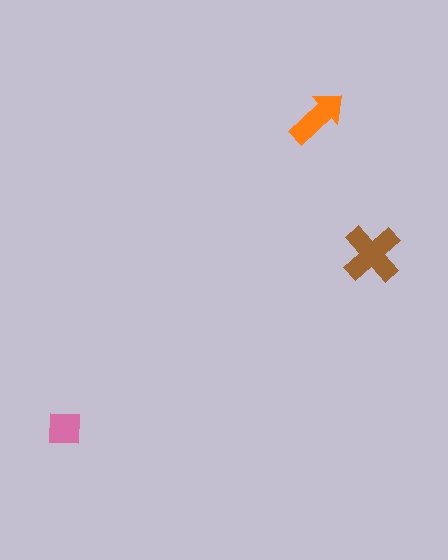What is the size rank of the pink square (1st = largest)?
3rd.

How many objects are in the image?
There are 3 objects in the image.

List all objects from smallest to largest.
The pink square, the orange arrow, the brown cross.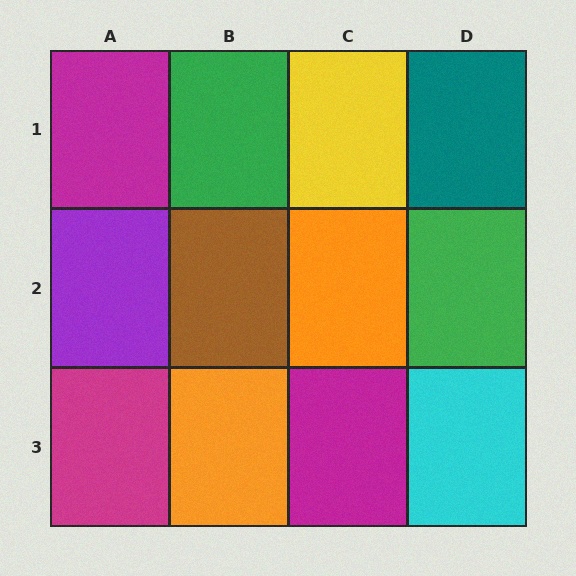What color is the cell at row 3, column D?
Cyan.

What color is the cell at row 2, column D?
Green.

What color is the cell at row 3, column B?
Orange.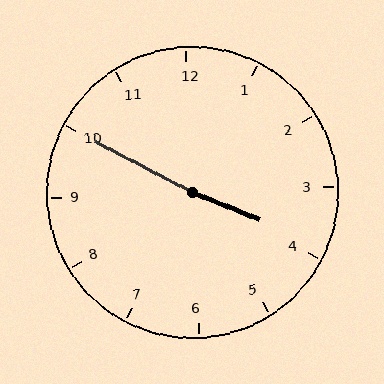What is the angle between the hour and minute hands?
Approximately 175 degrees.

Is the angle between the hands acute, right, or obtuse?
It is obtuse.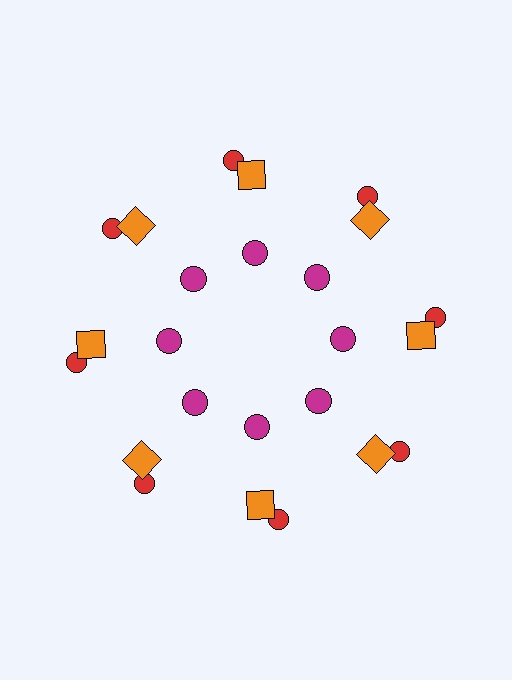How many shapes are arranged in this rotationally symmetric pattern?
There are 24 shapes, arranged in 8 groups of 3.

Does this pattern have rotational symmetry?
Yes, this pattern has 8-fold rotational symmetry. It looks the same after rotating 45 degrees around the center.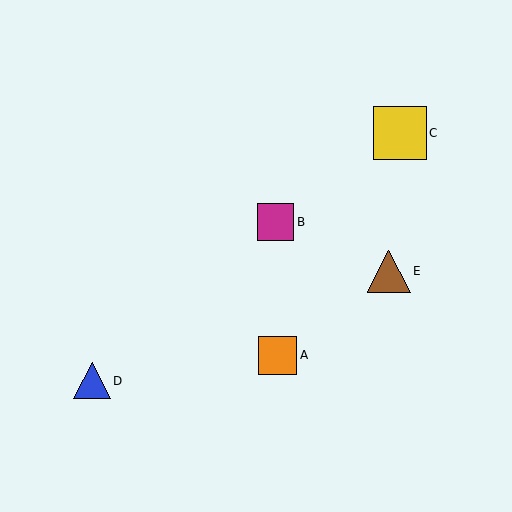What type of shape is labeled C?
Shape C is a yellow square.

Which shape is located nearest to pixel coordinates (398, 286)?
The brown triangle (labeled E) at (389, 271) is nearest to that location.